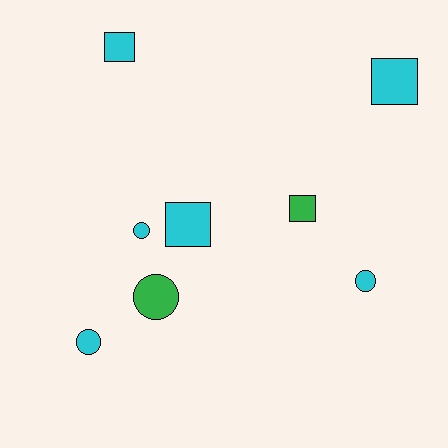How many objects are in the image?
There are 8 objects.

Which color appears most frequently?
Cyan, with 6 objects.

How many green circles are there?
There is 1 green circle.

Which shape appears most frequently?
Circle, with 4 objects.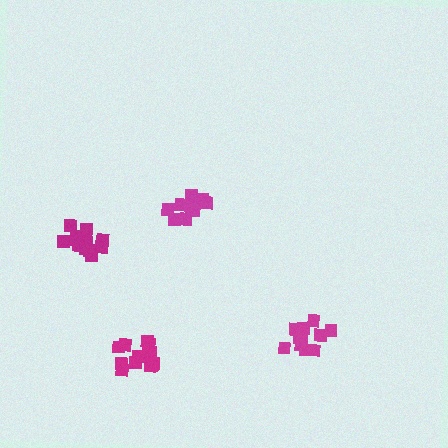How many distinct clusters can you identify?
There are 4 distinct clusters.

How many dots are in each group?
Group 1: 11 dots, Group 2: 15 dots, Group 3: 13 dots, Group 4: 12 dots (51 total).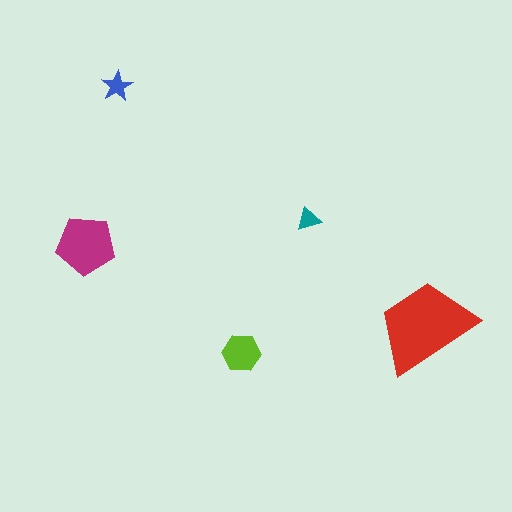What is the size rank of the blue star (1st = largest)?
4th.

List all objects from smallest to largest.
The teal triangle, the blue star, the lime hexagon, the magenta pentagon, the red trapezoid.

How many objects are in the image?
There are 5 objects in the image.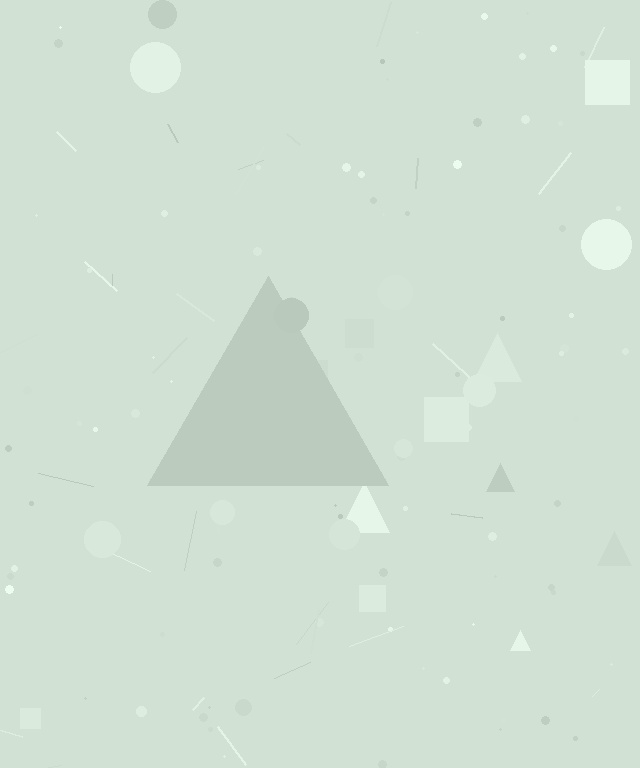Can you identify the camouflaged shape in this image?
The camouflaged shape is a triangle.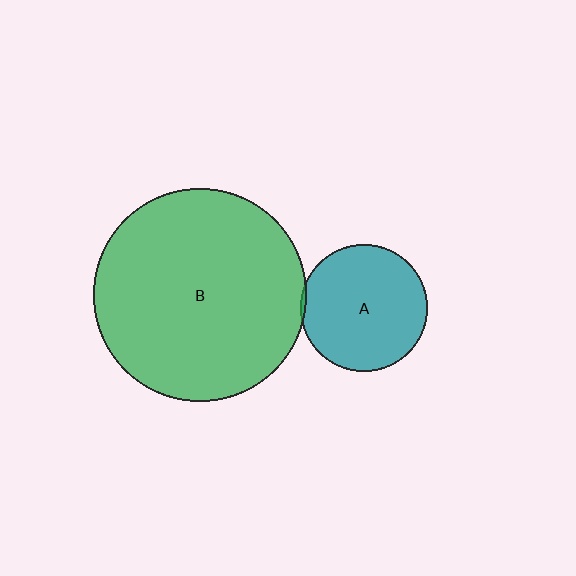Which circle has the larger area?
Circle B (green).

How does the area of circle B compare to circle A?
Approximately 2.8 times.